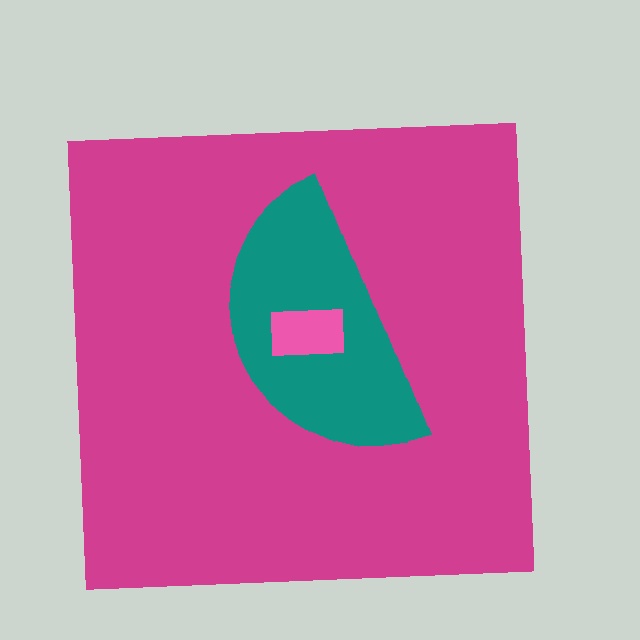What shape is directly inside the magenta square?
The teal semicircle.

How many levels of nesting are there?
3.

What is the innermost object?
The pink rectangle.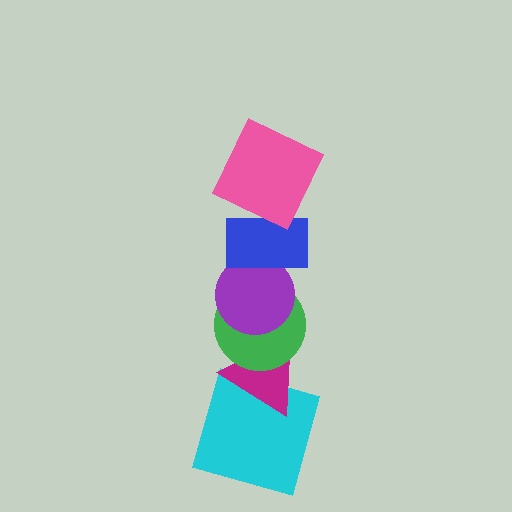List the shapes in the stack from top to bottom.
From top to bottom: the pink square, the blue rectangle, the purple circle, the green circle, the magenta triangle, the cyan square.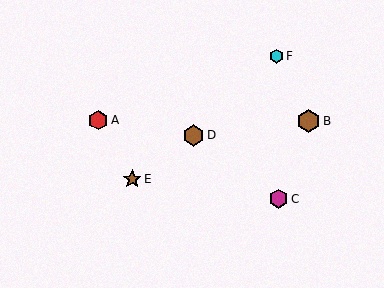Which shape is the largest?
The brown hexagon (labeled B) is the largest.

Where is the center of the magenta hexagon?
The center of the magenta hexagon is at (278, 199).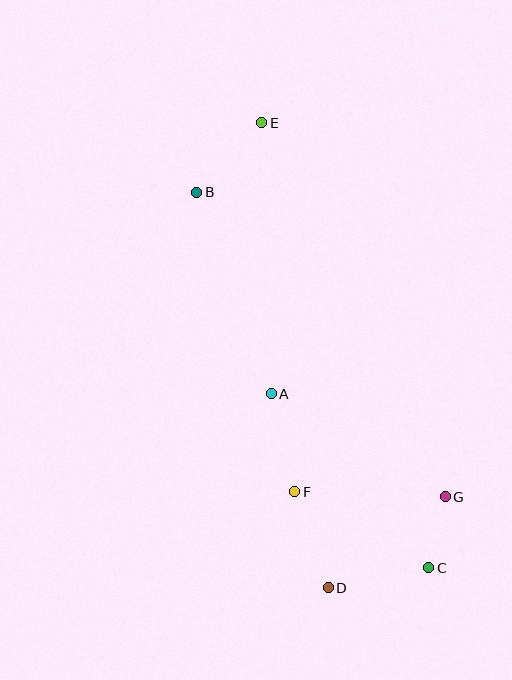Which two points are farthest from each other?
Points C and E are farthest from each other.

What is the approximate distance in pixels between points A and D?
The distance between A and D is approximately 202 pixels.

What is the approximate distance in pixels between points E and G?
The distance between E and G is approximately 416 pixels.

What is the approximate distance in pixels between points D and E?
The distance between D and E is approximately 470 pixels.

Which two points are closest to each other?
Points C and G are closest to each other.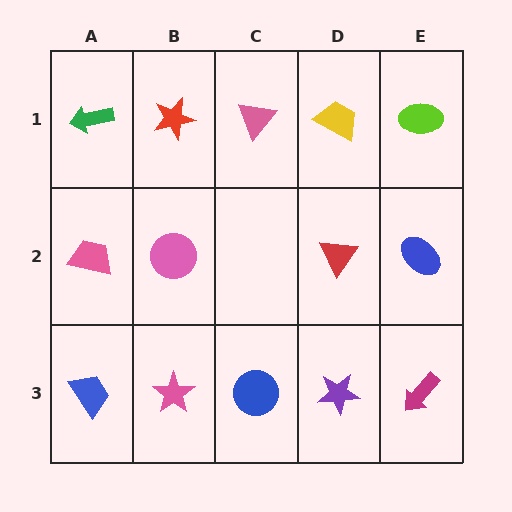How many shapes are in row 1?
5 shapes.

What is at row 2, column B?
A pink circle.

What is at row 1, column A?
A green arrow.